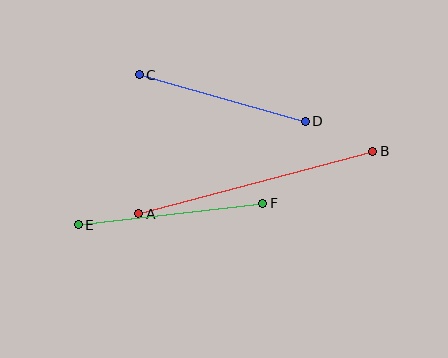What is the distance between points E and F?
The distance is approximately 186 pixels.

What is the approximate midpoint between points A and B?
The midpoint is at approximately (256, 182) pixels.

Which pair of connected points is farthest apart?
Points A and B are farthest apart.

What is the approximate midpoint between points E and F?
The midpoint is at approximately (170, 214) pixels.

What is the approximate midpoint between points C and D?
The midpoint is at approximately (222, 98) pixels.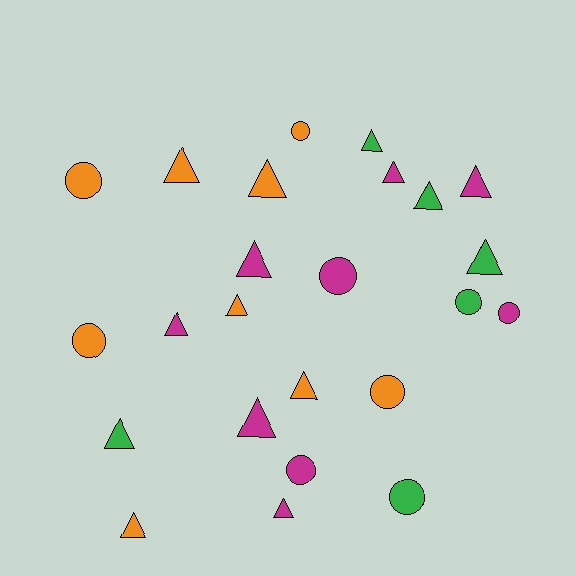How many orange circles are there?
There are 4 orange circles.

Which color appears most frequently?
Orange, with 9 objects.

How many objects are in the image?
There are 24 objects.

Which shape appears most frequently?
Triangle, with 15 objects.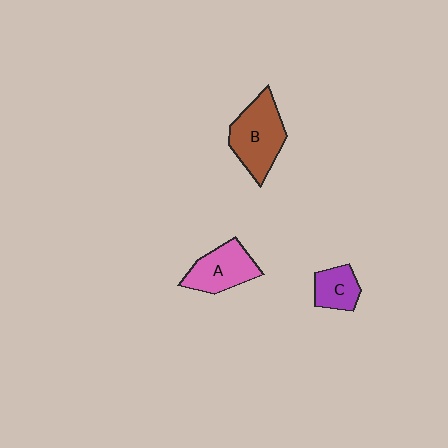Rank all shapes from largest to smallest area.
From largest to smallest: B (brown), A (pink), C (purple).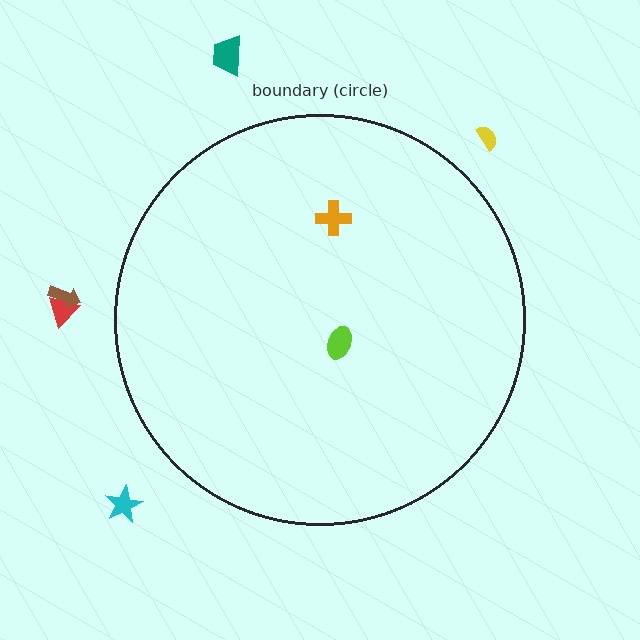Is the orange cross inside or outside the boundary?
Inside.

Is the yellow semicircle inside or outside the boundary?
Outside.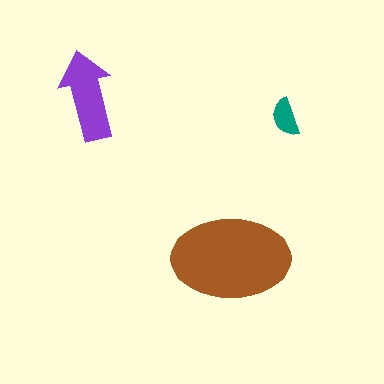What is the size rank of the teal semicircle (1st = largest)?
3rd.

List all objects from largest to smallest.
The brown ellipse, the purple arrow, the teal semicircle.